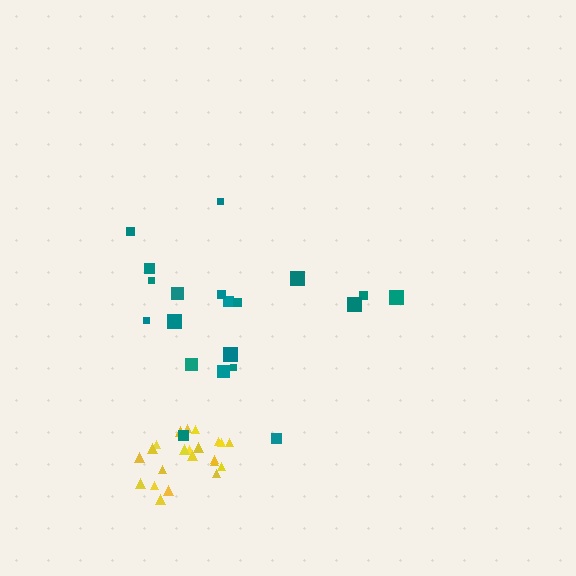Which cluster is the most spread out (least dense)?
Teal.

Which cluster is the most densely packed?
Yellow.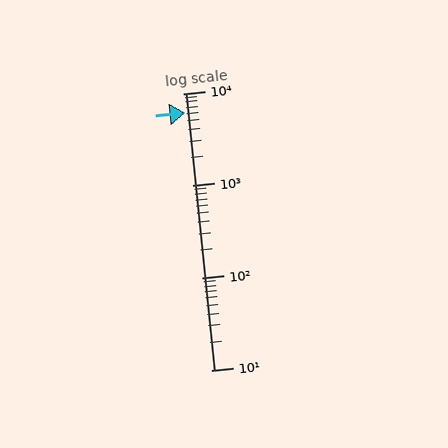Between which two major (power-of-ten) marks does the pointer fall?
The pointer is between 1000 and 10000.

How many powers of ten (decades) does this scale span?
The scale spans 3 decades, from 10 to 10000.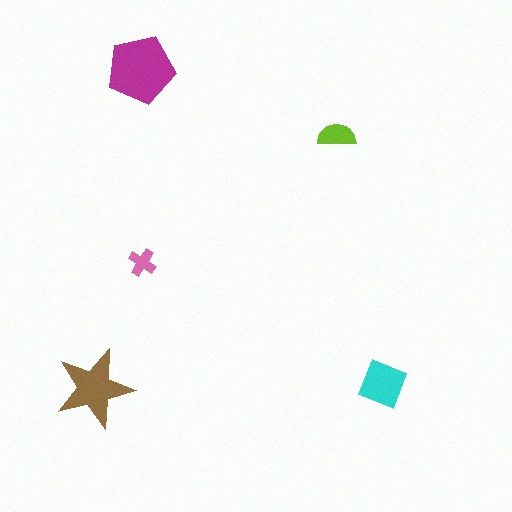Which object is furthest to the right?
The cyan square is rightmost.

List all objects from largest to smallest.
The magenta pentagon, the brown star, the cyan square, the lime semicircle, the pink cross.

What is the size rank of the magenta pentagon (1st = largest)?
1st.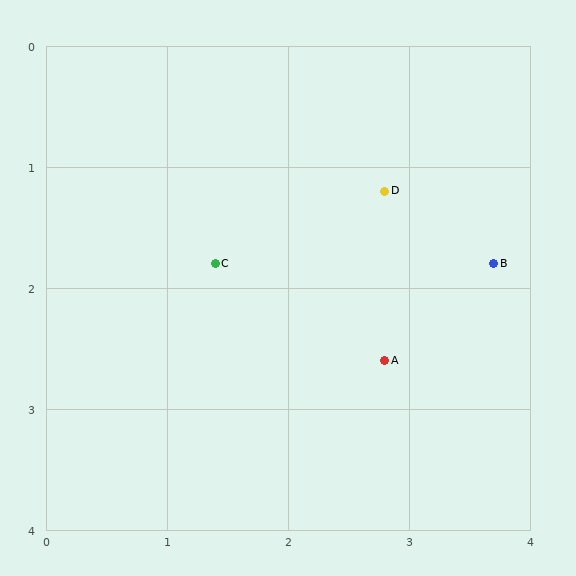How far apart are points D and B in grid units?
Points D and B are about 1.1 grid units apart.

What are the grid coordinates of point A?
Point A is at approximately (2.8, 2.6).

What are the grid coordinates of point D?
Point D is at approximately (2.8, 1.2).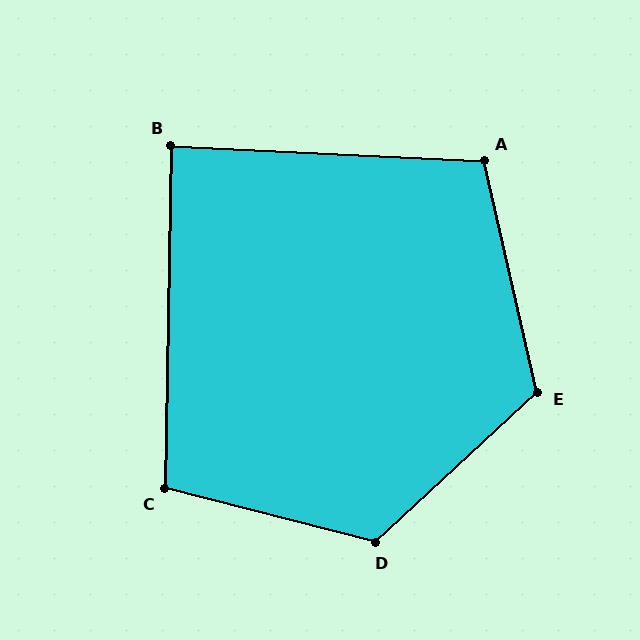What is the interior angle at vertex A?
Approximately 106 degrees (obtuse).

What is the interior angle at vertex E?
Approximately 120 degrees (obtuse).